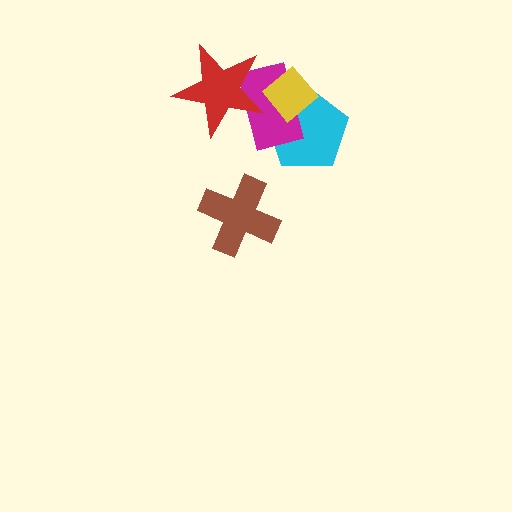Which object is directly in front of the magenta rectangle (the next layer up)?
The yellow diamond is directly in front of the magenta rectangle.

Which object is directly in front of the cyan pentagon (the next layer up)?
The magenta rectangle is directly in front of the cyan pentagon.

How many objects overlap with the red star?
1 object overlaps with the red star.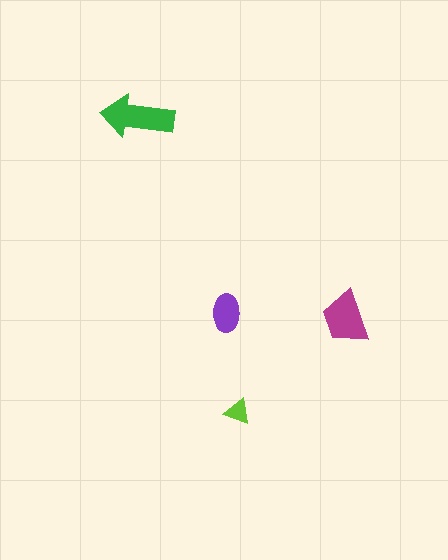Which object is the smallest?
The lime triangle.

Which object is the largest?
The green arrow.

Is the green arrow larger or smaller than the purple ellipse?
Larger.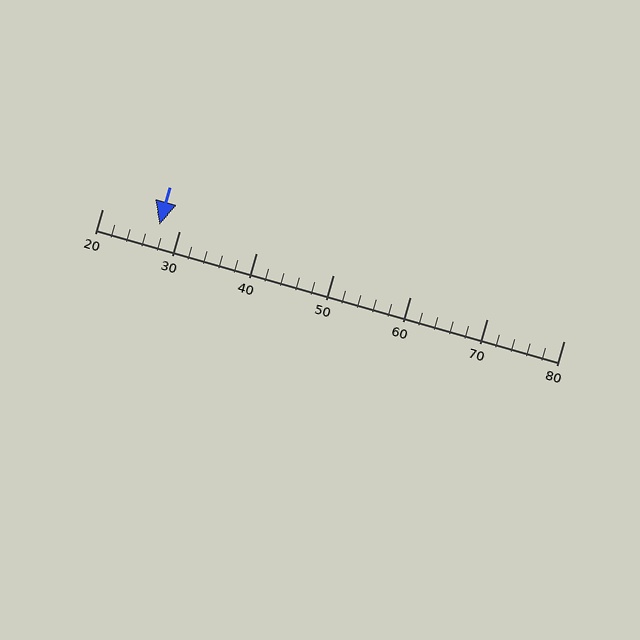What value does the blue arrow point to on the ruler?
The blue arrow points to approximately 27.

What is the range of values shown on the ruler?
The ruler shows values from 20 to 80.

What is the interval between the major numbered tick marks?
The major tick marks are spaced 10 units apart.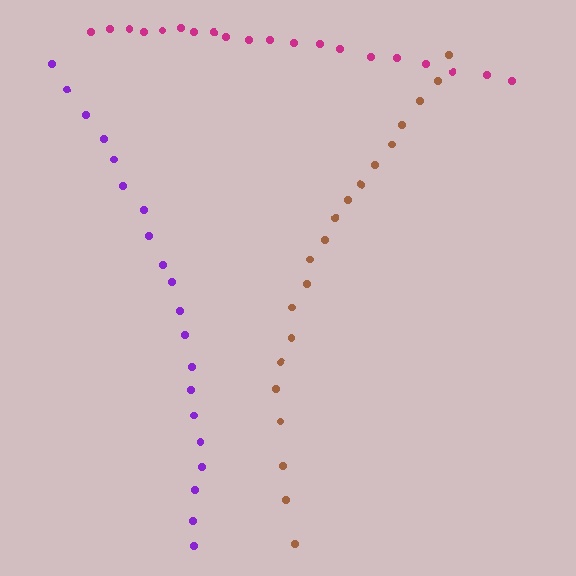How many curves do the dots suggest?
There are 3 distinct paths.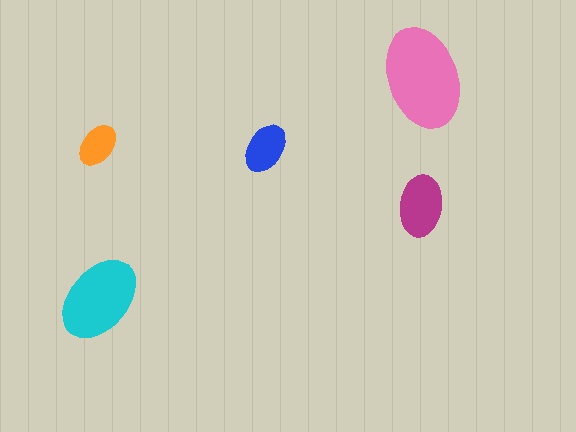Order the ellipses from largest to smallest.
the pink one, the cyan one, the magenta one, the blue one, the orange one.